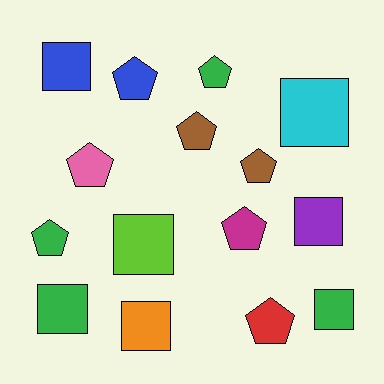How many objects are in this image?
There are 15 objects.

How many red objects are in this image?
There is 1 red object.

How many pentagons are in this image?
There are 8 pentagons.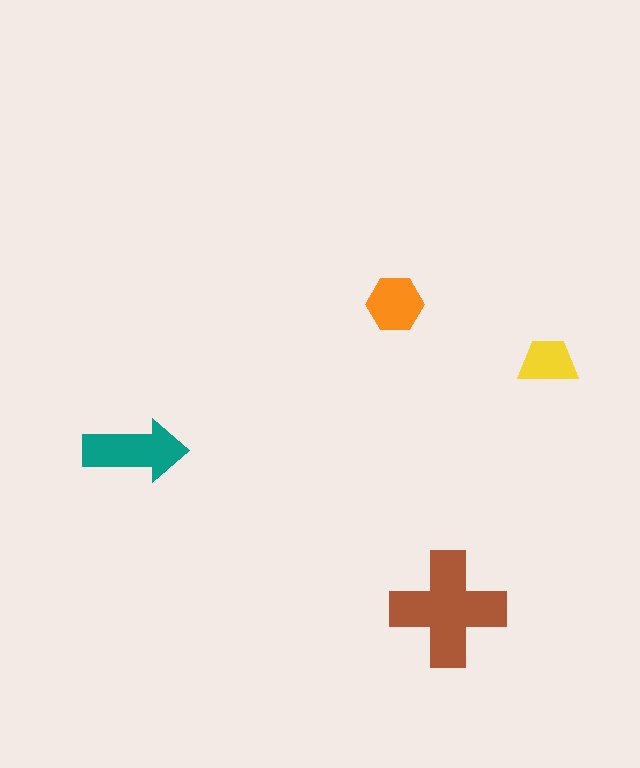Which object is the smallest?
The yellow trapezoid.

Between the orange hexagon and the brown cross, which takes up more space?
The brown cross.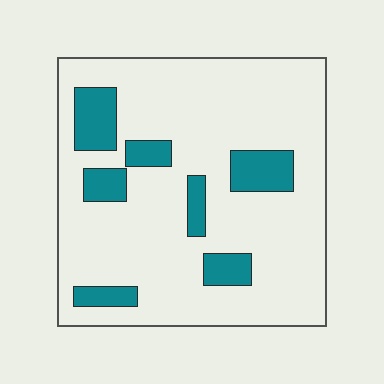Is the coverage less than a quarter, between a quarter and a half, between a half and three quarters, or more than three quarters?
Less than a quarter.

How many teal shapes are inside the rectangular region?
7.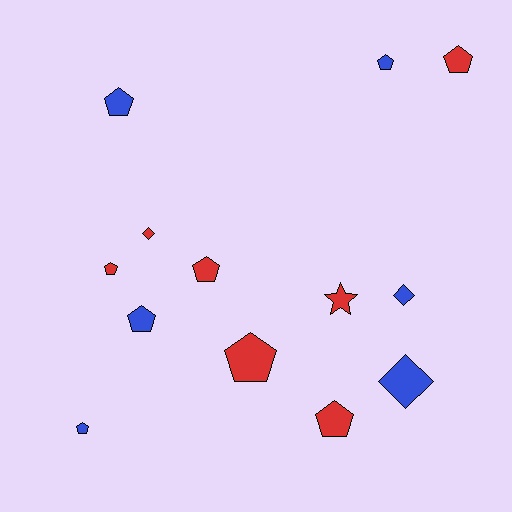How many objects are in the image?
There are 13 objects.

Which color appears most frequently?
Red, with 7 objects.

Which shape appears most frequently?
Pentagon, with 9 objects.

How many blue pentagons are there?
There are 4 blue pentagons.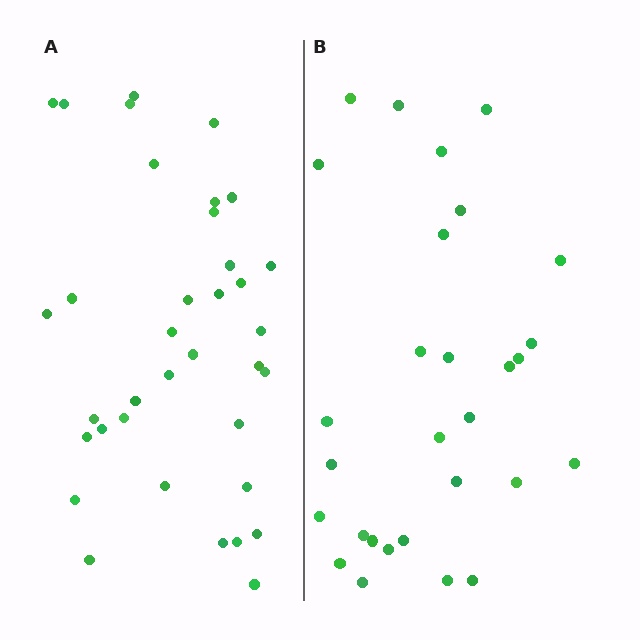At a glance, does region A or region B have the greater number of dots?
Region A (the left region) has more dots.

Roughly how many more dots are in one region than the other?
Region A has roughly 8 or so more dots than region B.